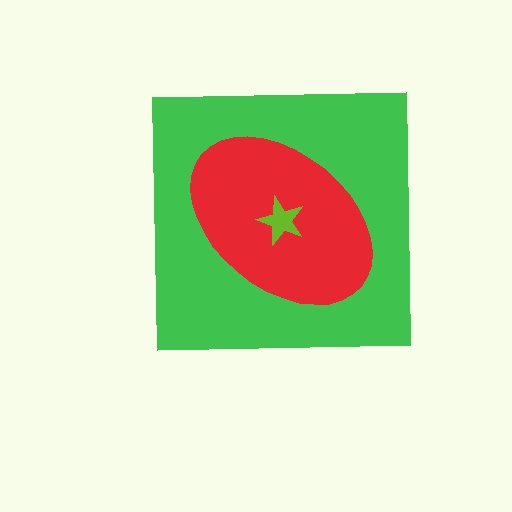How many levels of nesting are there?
3.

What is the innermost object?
The lime star.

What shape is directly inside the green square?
The red ellipse.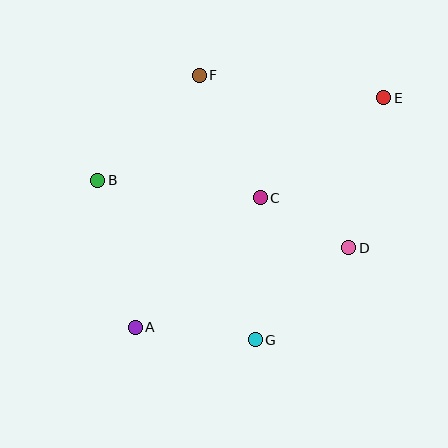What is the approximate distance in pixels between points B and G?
The distance between B and G is approximately 224 pixels.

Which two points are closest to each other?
Points C and D are closest to each other.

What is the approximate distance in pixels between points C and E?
The distance between C and E is approximately 159 pixels.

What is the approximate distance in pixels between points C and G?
The distance between C and G is approximately 142 pixels.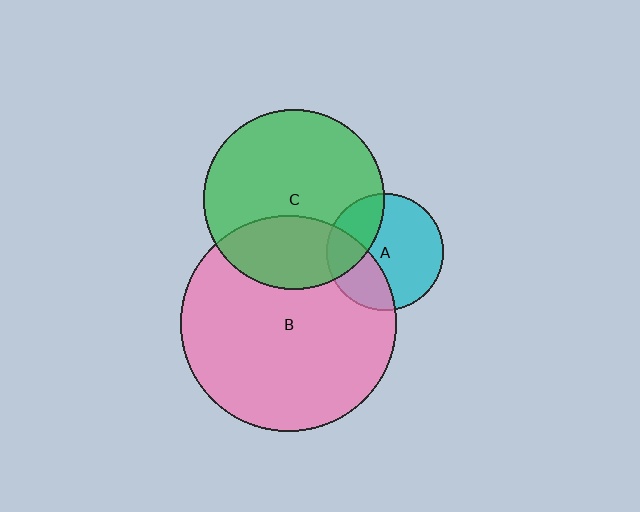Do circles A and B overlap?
Yes.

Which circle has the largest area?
Circle B (pink).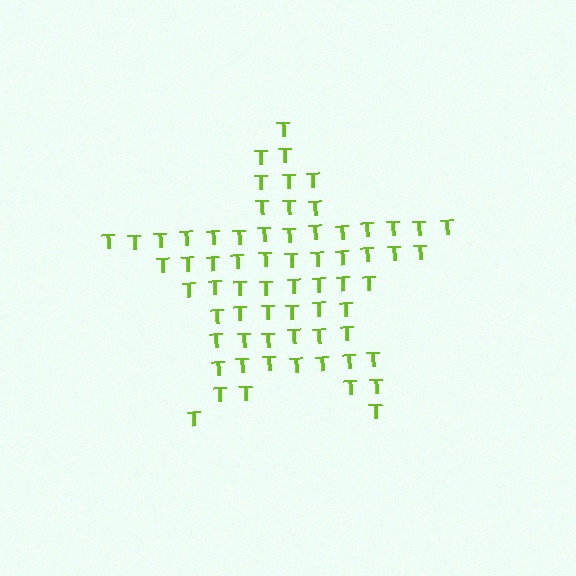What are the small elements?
The small elements are letter T's.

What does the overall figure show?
The overall figure shows a star.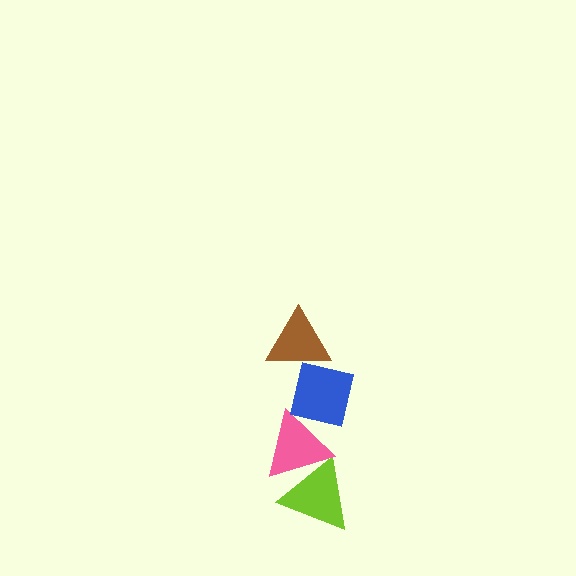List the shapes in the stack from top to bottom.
From top to bottom: the brown triangle, the blue square, the pink triangle, the lime triangle.